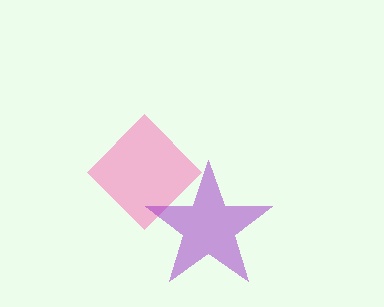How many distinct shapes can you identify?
There are 2 distinct shapes: a pink diamond, a purple star.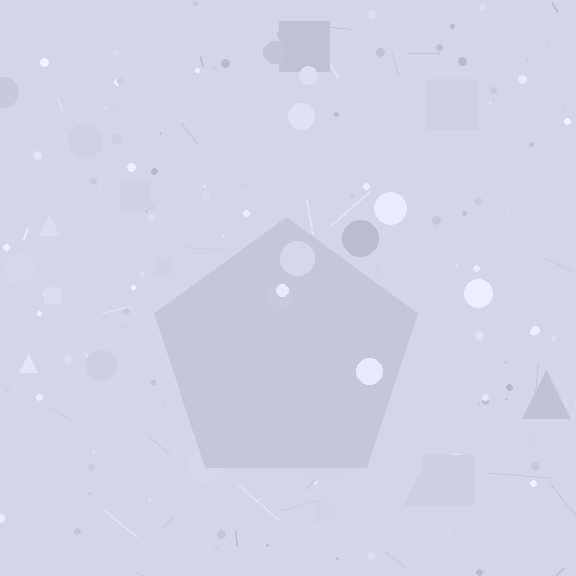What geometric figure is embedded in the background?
A pentagon is embedded in the background.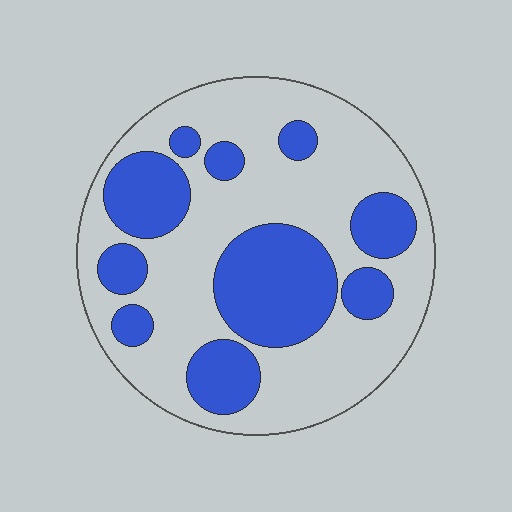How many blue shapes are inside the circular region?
10.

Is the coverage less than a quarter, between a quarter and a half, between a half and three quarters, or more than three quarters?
Between a quarter and a half.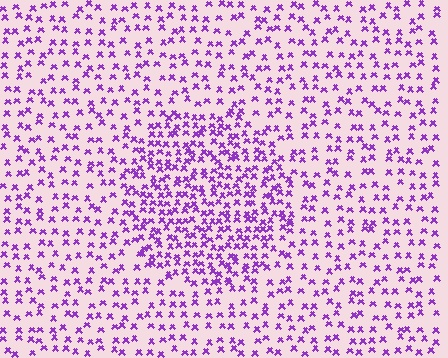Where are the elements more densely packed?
The elements are more densely packed inside the circle boundary.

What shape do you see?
I see a circle.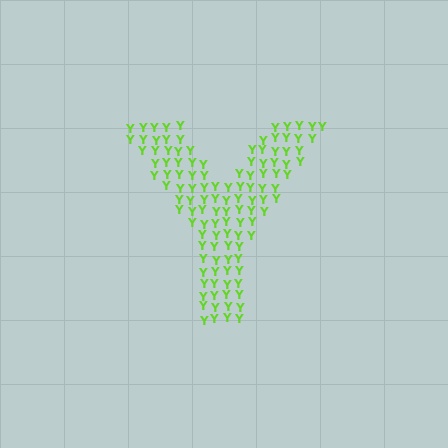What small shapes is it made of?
It is made of small letter Y's.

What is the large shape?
The large shape is the letter Y.